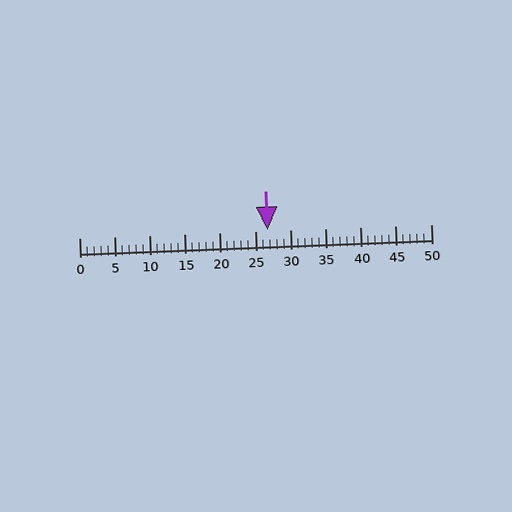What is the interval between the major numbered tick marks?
The major tick marks are spaced 5 units apart.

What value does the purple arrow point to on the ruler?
The purple arrow points to approximately 27.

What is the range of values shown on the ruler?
The ruler shows values from 0 to 50.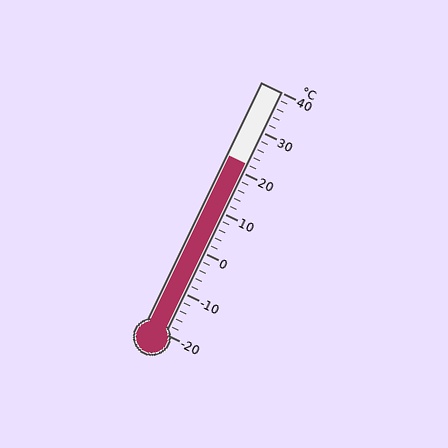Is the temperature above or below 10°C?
The temperature is above 10°C.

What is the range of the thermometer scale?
The thermometer scale ranges from -20°C to 40°C.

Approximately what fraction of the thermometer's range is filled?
The thermometer is filled to approximately 70% of its range.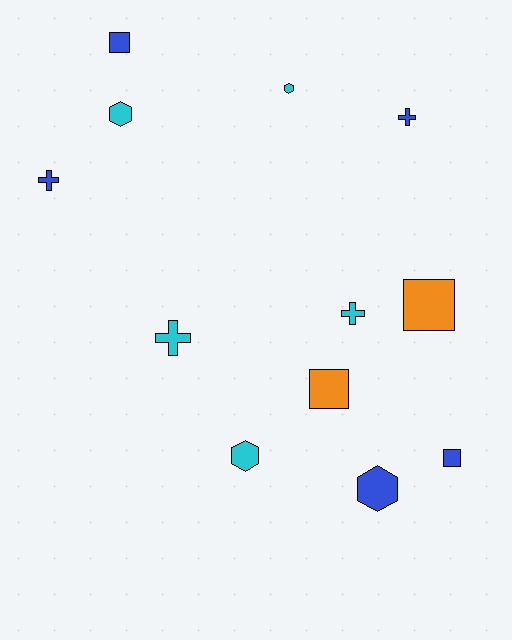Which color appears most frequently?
Blue, with 5 objects.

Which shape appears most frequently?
Cross, with 4 objects.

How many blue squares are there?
There are 2 blue squares.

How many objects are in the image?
There are 12 objects.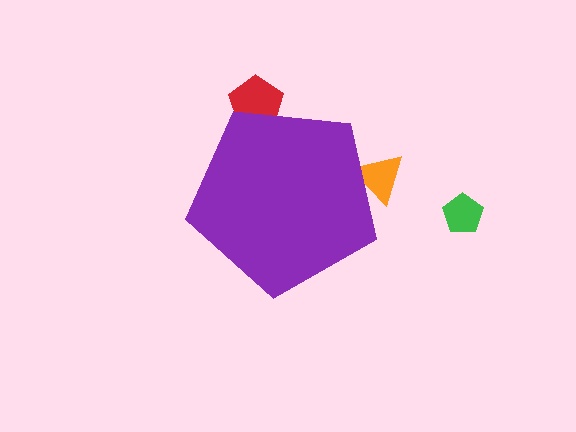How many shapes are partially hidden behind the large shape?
2 shapes are partially hidden.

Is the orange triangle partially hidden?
Yes, the orange triangle is partially hidden behind the purple pentagon.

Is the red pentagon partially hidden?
Yes, the red pentagon is partially hidden behind the purple pentagon.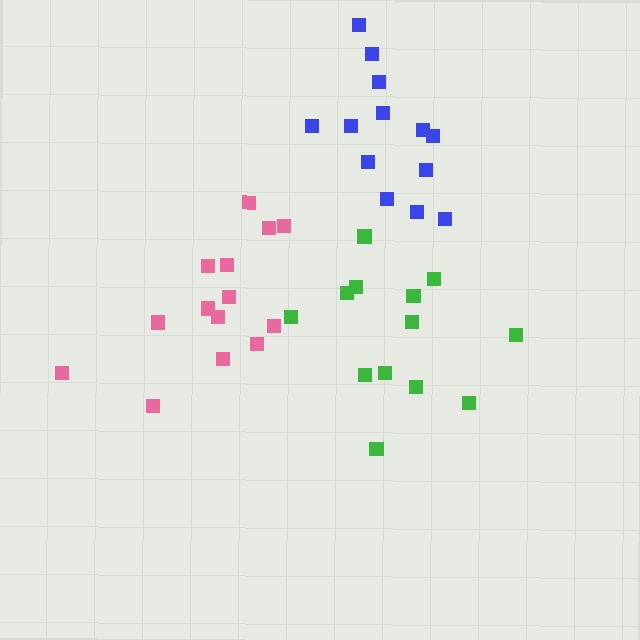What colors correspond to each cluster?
The clusters are colored: green, pink, blue.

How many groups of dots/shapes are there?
There are 3 groups.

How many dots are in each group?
Group 1: 13 dots, Group 2: 14 dots, Group 3: 13 dots (40 total).